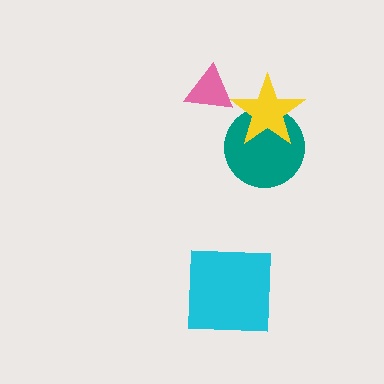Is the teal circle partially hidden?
Yes, it is partially covered by another shape.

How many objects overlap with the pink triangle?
0 objects overlap with the pink triangle.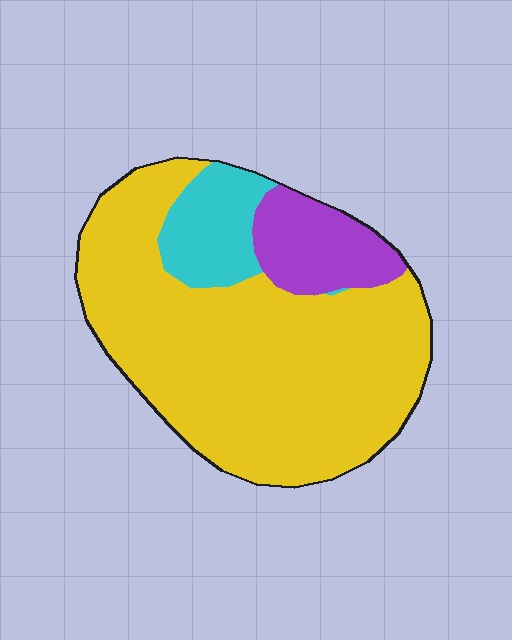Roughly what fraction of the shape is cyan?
Cyan covers roughly 10% of the shape.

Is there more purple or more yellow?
Yellow.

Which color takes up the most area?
Yellow, at roughly 75%.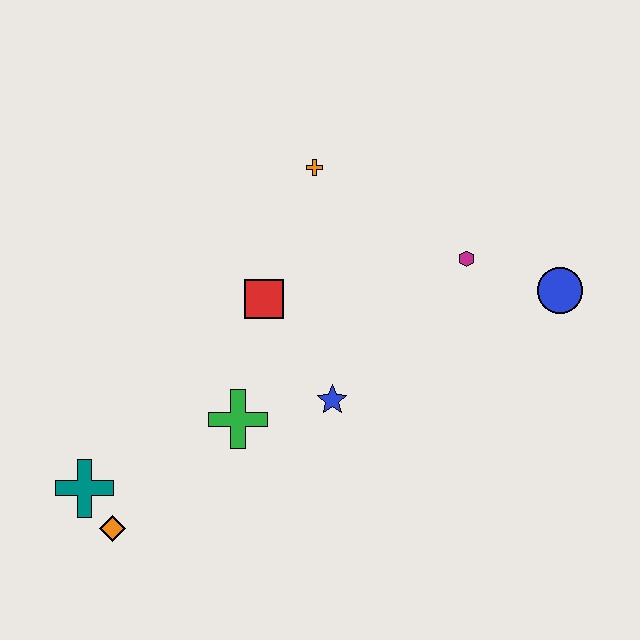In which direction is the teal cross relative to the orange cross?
The teal cross is below the orange cross.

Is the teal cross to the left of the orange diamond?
Yes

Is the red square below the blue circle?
Yes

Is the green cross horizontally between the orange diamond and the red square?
Yes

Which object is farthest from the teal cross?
The blue circle is farthest from the teal cross.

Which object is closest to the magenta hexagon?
The blue circle is closest to the magenta hexagon.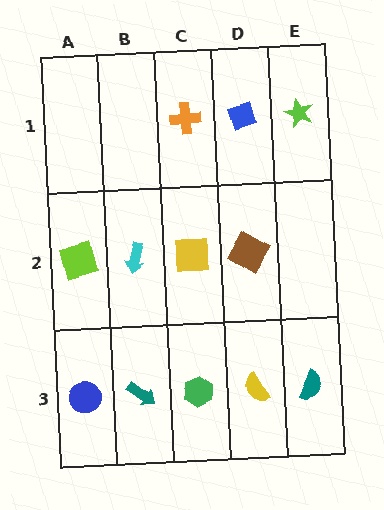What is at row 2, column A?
A lime square.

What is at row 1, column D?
A blue diamond.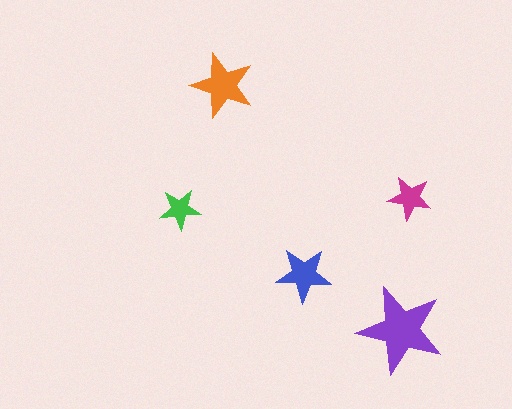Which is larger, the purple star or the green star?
The purple one.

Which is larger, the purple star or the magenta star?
The purple one.